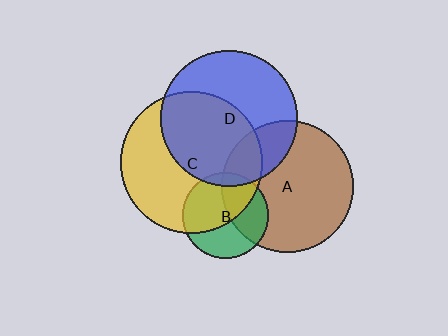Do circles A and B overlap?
Yes.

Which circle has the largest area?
Circle C (yellow).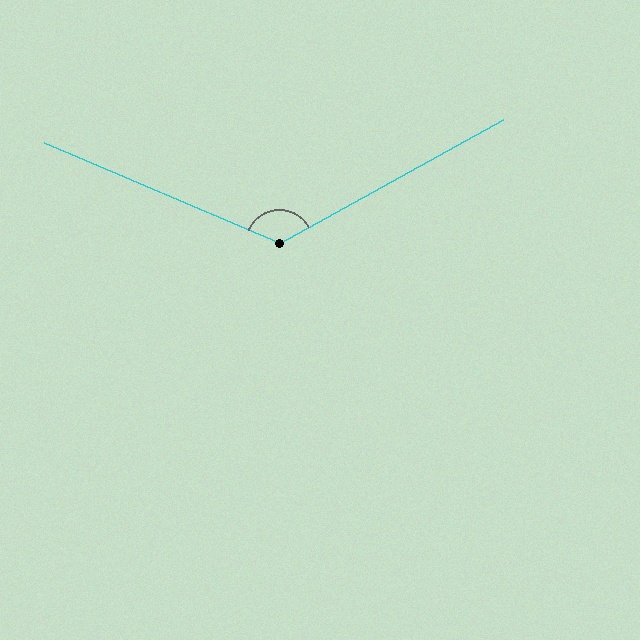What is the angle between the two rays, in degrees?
Approximately 128 degrees.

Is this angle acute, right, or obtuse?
It is obtuse.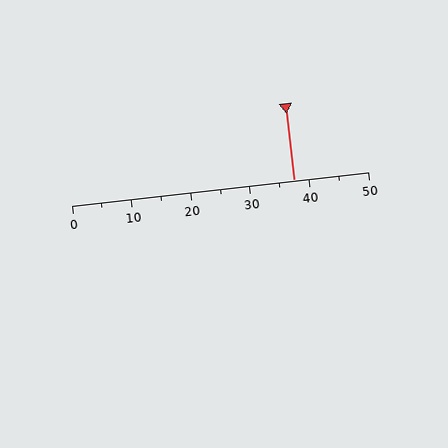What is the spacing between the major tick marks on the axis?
The major ticks are spaced 10 apart.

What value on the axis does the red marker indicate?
The marker indicates approximately 37.5.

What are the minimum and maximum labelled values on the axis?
The axis runs from 0 to 50.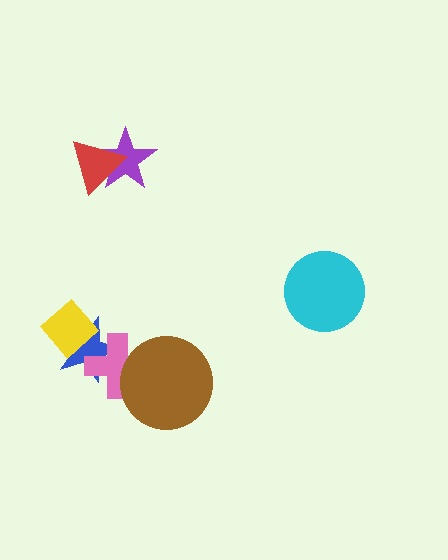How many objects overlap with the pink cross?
2 objects overlap with the pink cross.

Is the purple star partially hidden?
Yes, it is partially covered by another shape.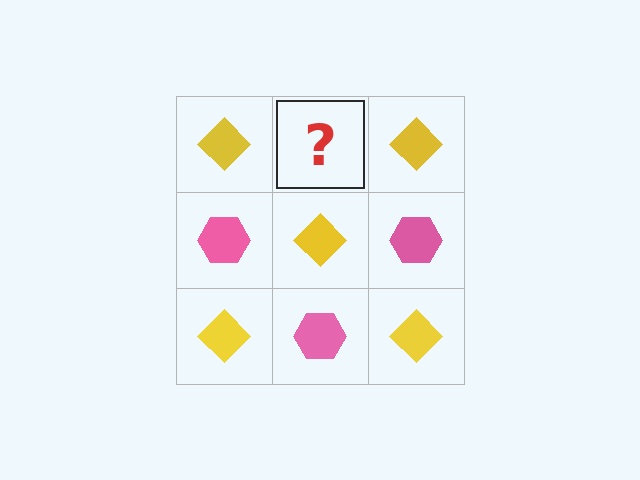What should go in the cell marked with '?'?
The missing cell should contain a pink hexagon.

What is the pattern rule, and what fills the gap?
The rule is that it alternates yellow diamond and pink hexagon in a checkerboard pattern. The gap should be filled with a pink hexagon.